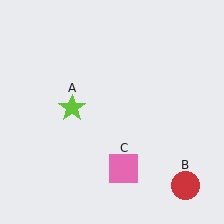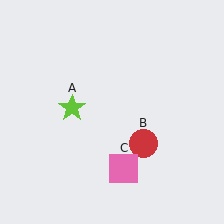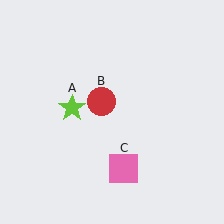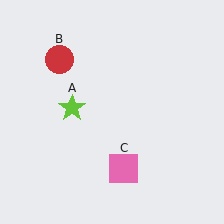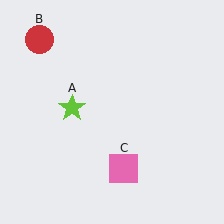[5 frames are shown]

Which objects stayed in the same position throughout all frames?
Lime star (object A) and pink square (object C) remained stationary.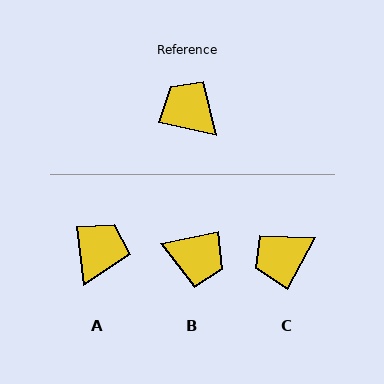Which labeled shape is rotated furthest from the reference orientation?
B, about 156 degrees away.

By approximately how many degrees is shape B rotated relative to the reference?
Approximately 156 degrees clockwise.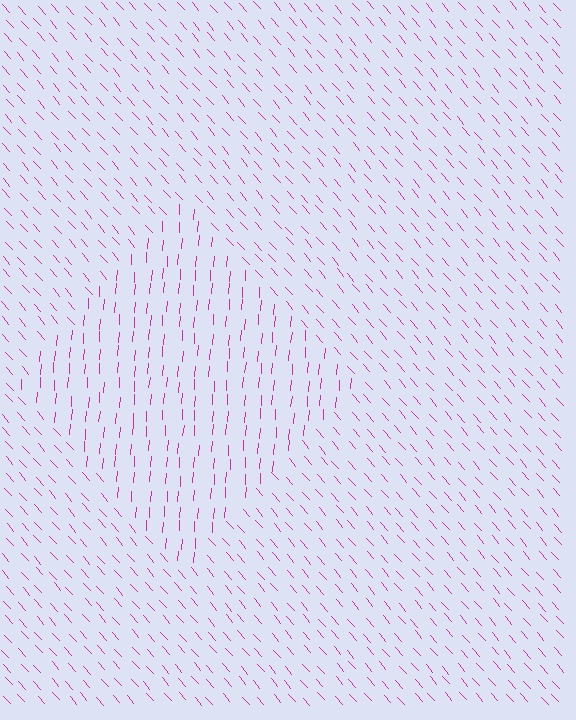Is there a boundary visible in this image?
Yes, there is a texture boundary formed by a change in line orientation.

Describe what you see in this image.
The image is filled with small magenta line segments. A diamond region in the image has lines oriented differently from the surrounding lines, creating a visible texture boundary.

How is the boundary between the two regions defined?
The boundary is defined purely by a change in line orientation (approximately 45 degrees difference). All lines are the same color and thickness.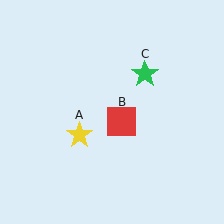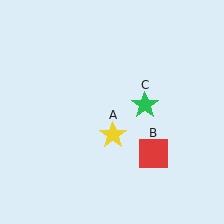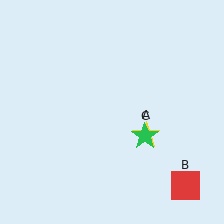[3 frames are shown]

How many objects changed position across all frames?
3 objects changed position: yellow star (object A), red square (object B), green star (object C).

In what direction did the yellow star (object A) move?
The yellow star (object A) moved right.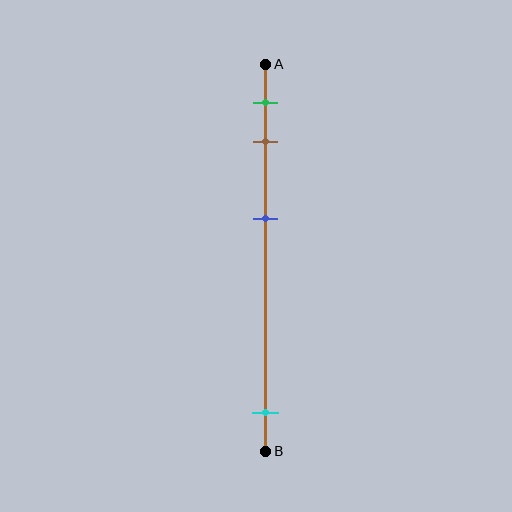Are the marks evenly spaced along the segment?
No, the marks are not evenly spaced.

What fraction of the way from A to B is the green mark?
The green mark is approximately 10% (0.1) of the way from A to B.